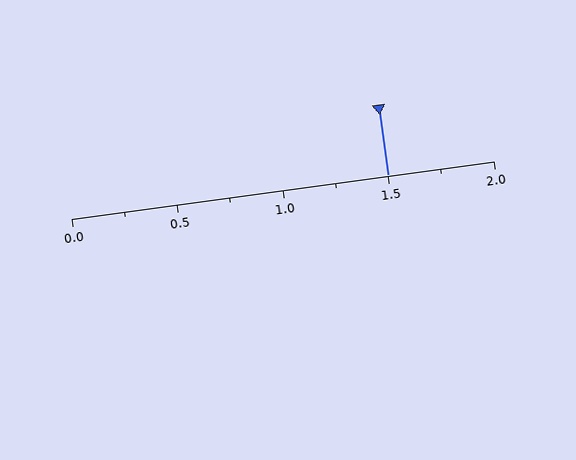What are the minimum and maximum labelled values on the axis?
The axis runs from 0.0 to 2.0.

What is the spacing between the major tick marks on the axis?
The major ticks are spaced 0.5 apart.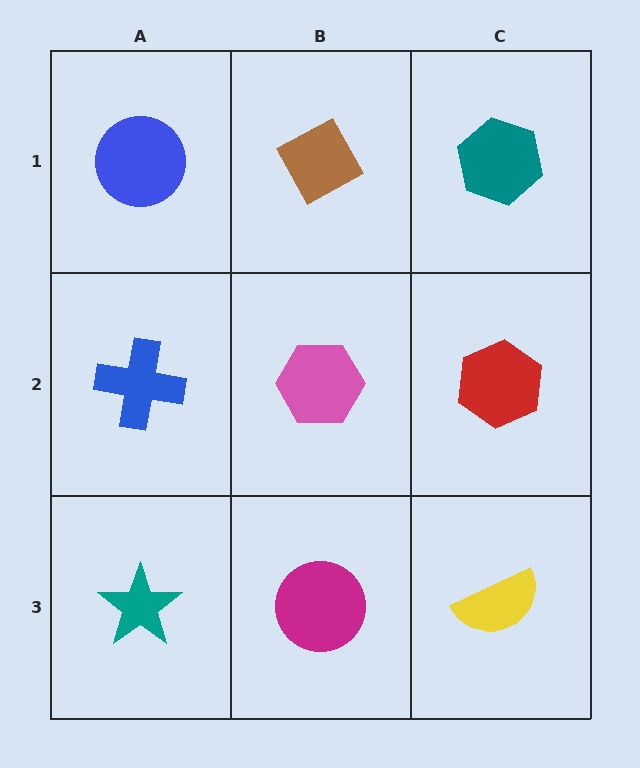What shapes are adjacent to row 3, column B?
A pink hexagon (row 2, column B), a teal star (row 3, column A), a yellow semicircle (row 3, column C).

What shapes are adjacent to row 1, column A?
A blue cross (row 2, column A), a brown diamond (row 1, column B).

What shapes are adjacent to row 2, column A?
A blue circle (row 1, column A), a teal star (row 3, column A), a pink hexagon (row 2, column B).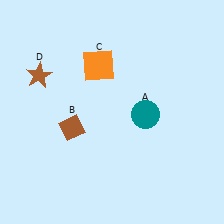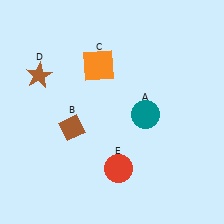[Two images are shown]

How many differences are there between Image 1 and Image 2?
There is 1 difference between the two images.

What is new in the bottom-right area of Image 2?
A red circle (E) was added in the bottom-right area of Image 2.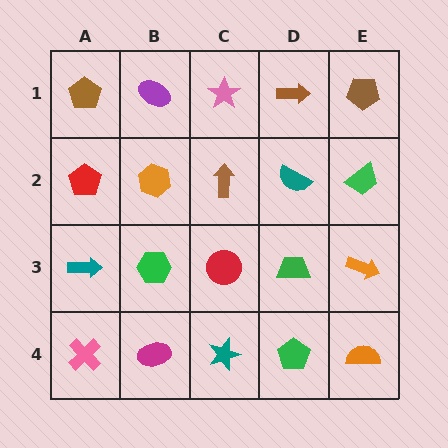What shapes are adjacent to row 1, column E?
A green trapezoid (row 2, column E), a brown arrow (row 1, column D).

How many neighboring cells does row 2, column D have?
4.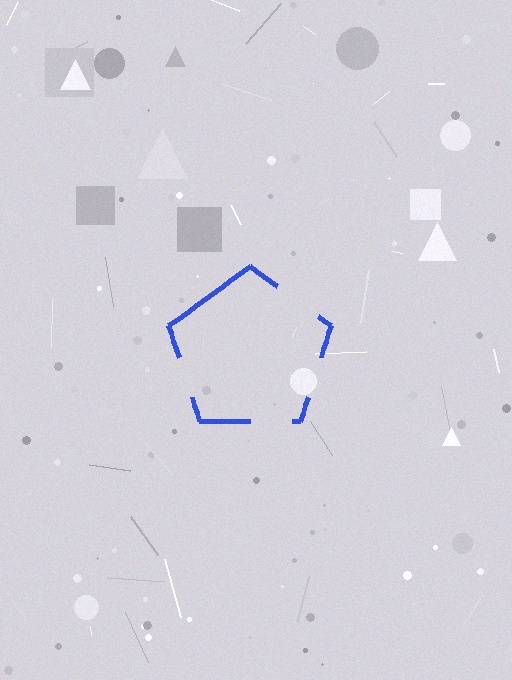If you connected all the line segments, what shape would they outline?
They would outline a pentagon.